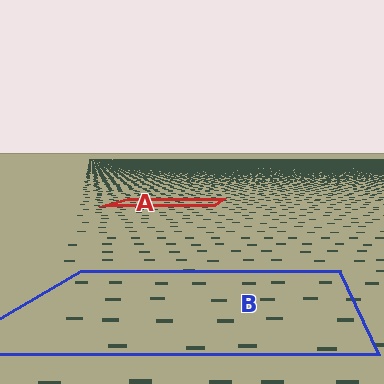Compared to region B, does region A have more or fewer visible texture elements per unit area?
Region A has more texture elements per unit area — they are packed more densely because it is farther away.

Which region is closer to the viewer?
Region B is closer. The texture elements there are larger and more spread out.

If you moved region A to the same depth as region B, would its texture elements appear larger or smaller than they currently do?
They would appear larger. At a closer depth, the same texture elements are projected at a bigger on-screen size.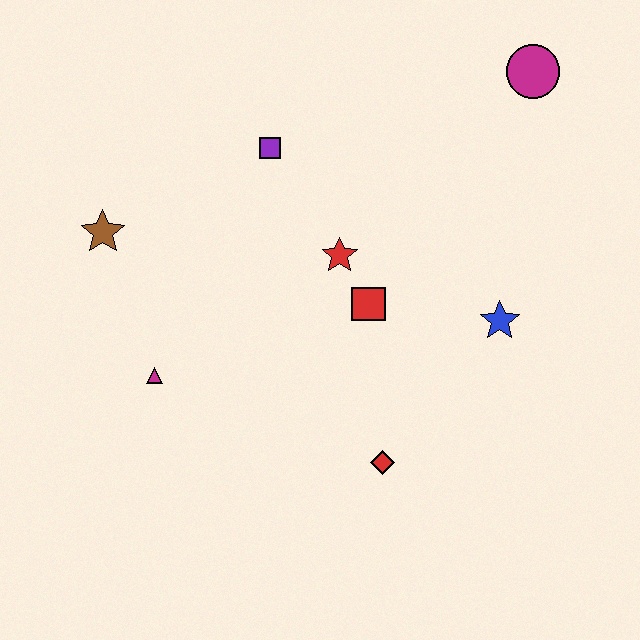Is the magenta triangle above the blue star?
No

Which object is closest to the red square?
The red star is closest to the red square.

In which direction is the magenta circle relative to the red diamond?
The magenta circle is above the red diamond.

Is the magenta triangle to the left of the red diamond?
Yes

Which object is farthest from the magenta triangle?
The magenta circle is farthest from the magenta triangle.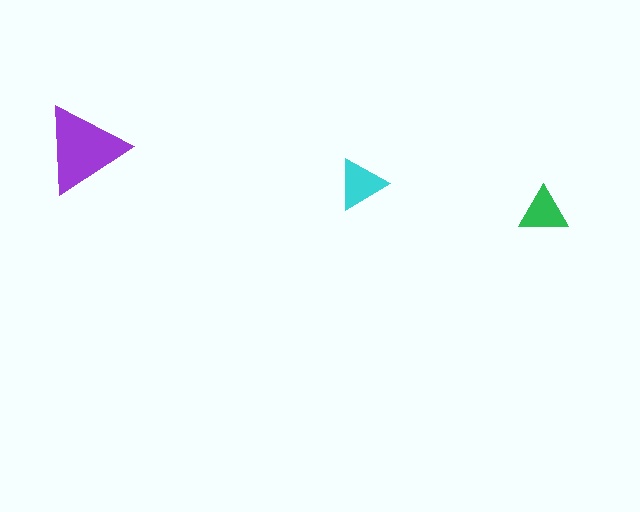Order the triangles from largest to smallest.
the purple one, the cyan one, the green one.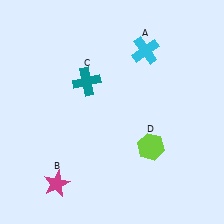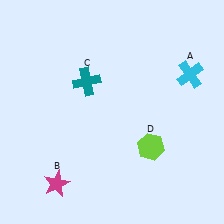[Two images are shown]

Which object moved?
The cyan cross (A) moved right.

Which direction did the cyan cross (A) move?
The cyan cross (A) moved right.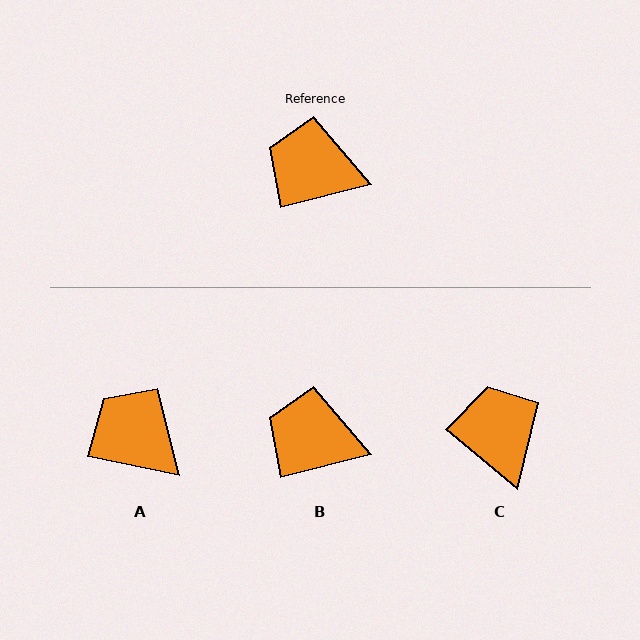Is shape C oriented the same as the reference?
No, it is off by about 54 degrees.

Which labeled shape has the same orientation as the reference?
B.